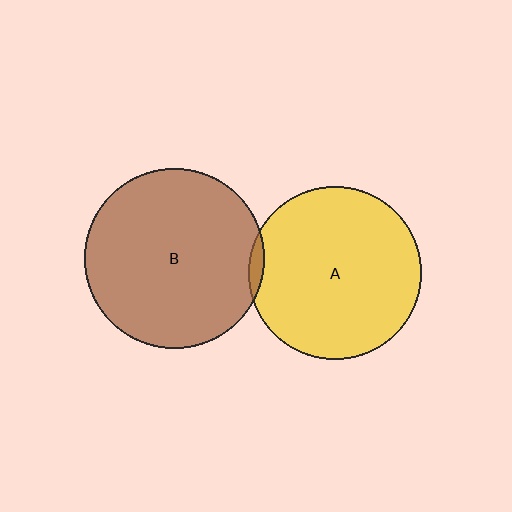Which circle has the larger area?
Circle B (brown).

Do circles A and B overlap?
Yes.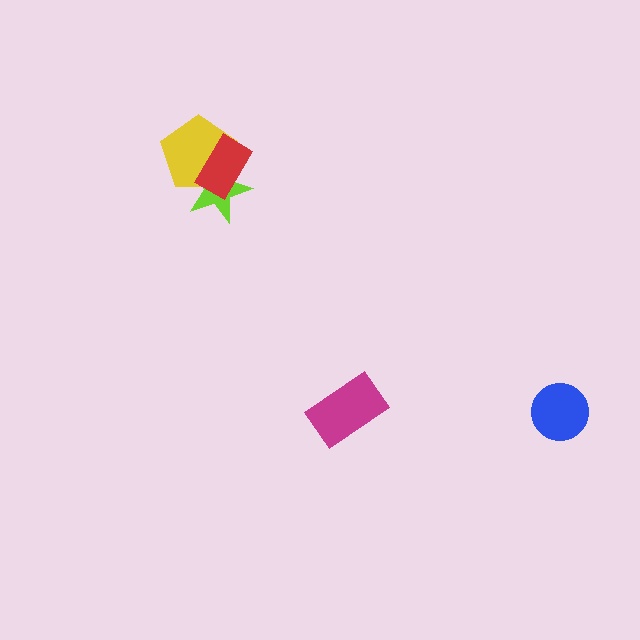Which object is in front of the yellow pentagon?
The red rectangle is in front of the yellow pentagon.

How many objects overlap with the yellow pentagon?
2 objects overlap with the yellow pentagon.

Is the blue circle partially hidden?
No, no other shape covers it.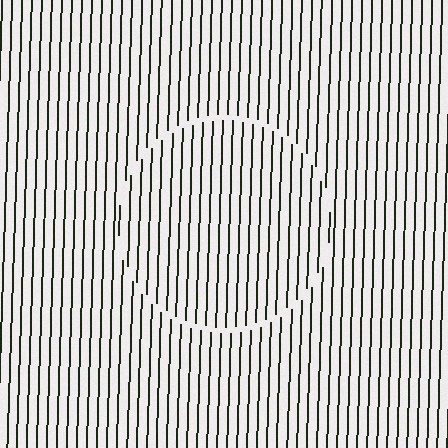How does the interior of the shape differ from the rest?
The interior of the shape contains the same grating, shifted by half a period — the contour is defined by the phase discontinuity where line-ends from the inner and outer gratings abut.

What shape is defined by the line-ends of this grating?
An illusory circle. The interior of the shape contains the same grating, shifted by half a period — the contour is defined by the phase discontinuity where line-ends from the inner and outer gratings abut.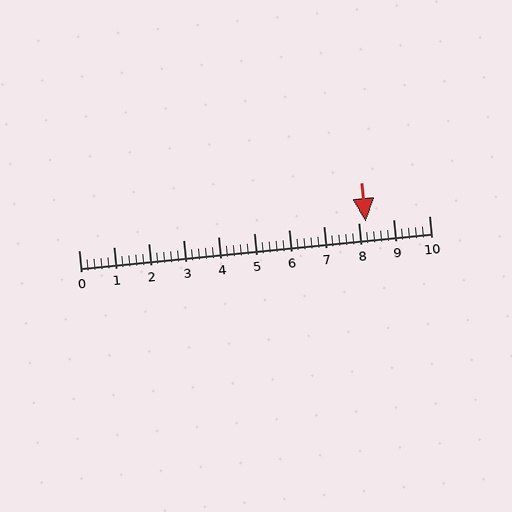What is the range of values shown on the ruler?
The ruler shows values from 0 to 10.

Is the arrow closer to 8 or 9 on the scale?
The arrow is closer to 8.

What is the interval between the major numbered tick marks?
The major tick marks are spaced 1 units apart.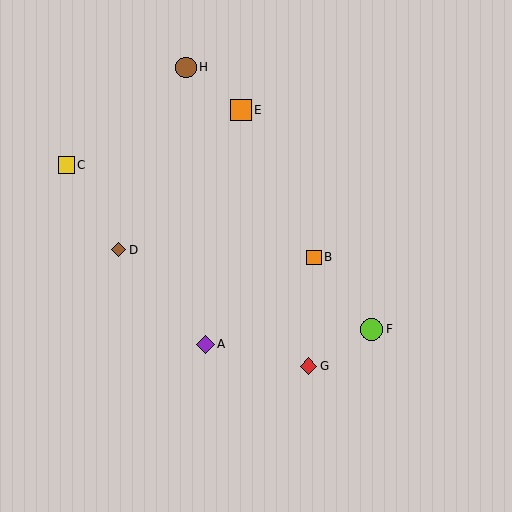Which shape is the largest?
The lime circle (labeled F) is the largest.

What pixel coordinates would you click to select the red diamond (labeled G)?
Click at (308, 366) to select the red diamond G.